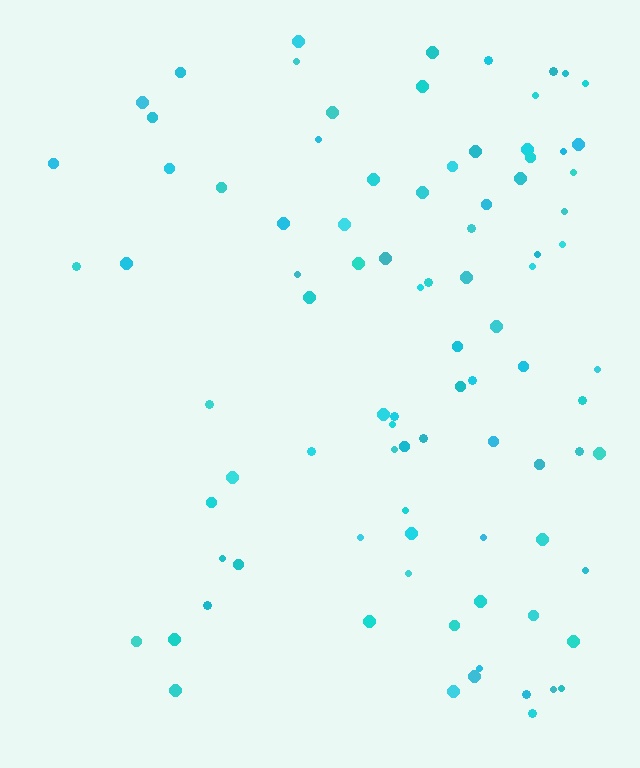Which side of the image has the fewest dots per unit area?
The left.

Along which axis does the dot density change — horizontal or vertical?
Horizontal.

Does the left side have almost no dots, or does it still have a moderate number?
Still a moderate number, just noticeably fewer than the right.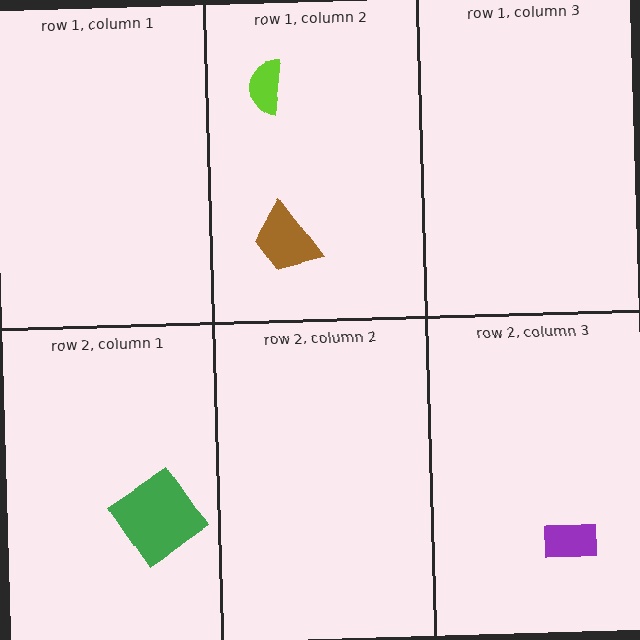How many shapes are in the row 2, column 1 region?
1.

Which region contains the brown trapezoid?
The row 1, column 2 region.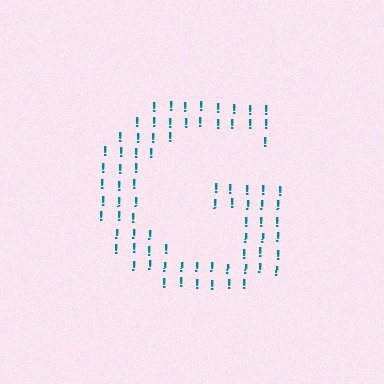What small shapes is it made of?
It is made of small exclamation marks.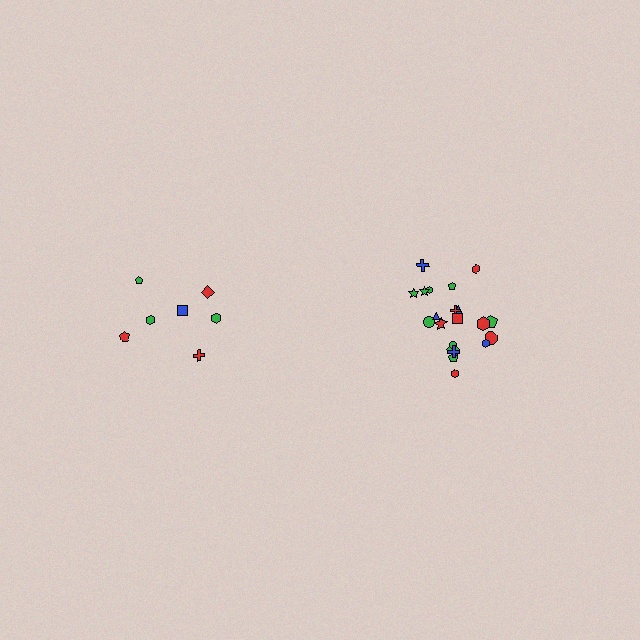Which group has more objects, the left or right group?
The right group.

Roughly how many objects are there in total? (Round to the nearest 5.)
Roughly 30 objects in total.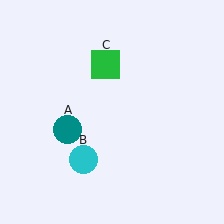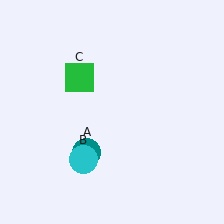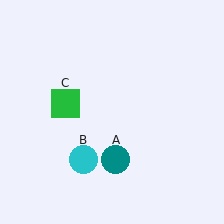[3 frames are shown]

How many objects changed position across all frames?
2 objects changed position: teal circle (object A), green square (object C).